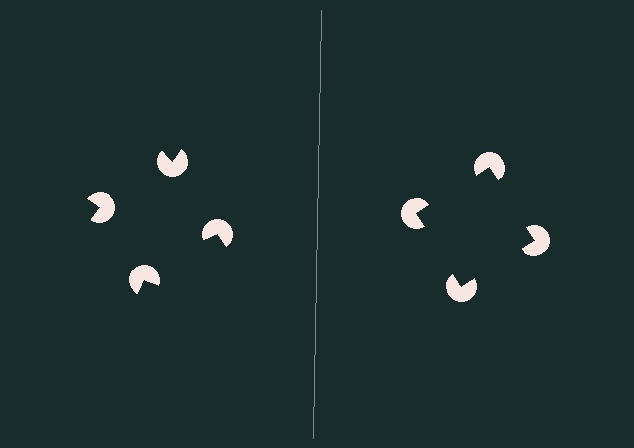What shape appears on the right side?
An illusory square.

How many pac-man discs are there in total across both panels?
8 — 4 on each side.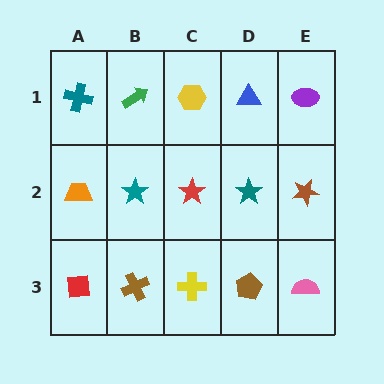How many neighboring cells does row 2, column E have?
3.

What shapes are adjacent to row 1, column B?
A teal star (row 2, column B), a teal cross (row 1, column A), a yellow hexagon (row 1, column C).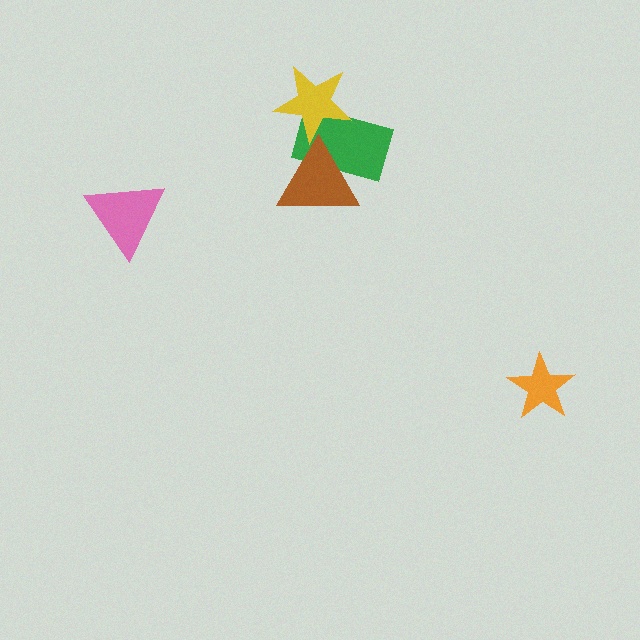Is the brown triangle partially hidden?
Yes, it is partially covered by another shape.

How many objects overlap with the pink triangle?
0 objects overlap with the pink triangle.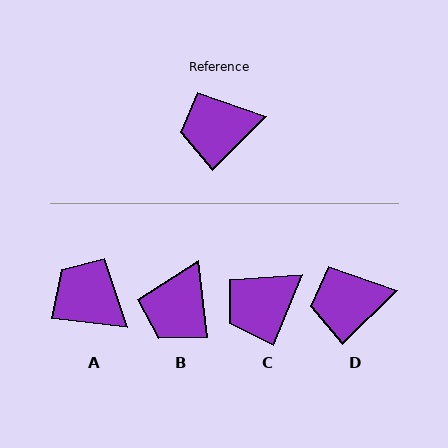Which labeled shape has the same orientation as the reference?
D.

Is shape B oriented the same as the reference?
No, it is off by about 52 degrees.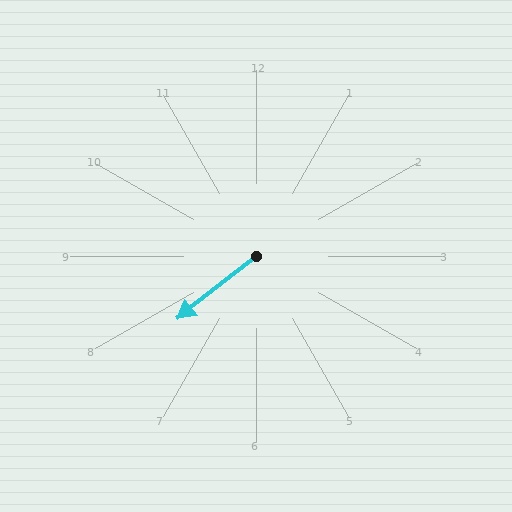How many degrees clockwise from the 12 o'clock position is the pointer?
Approximately 231 degrees.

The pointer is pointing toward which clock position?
Roughly 8 o'clock.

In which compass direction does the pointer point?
Southwest.